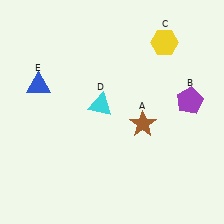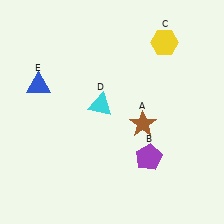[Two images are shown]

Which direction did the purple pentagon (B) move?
The purple pentagon (B) moved down.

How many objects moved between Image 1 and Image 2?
1 object moved between the two images.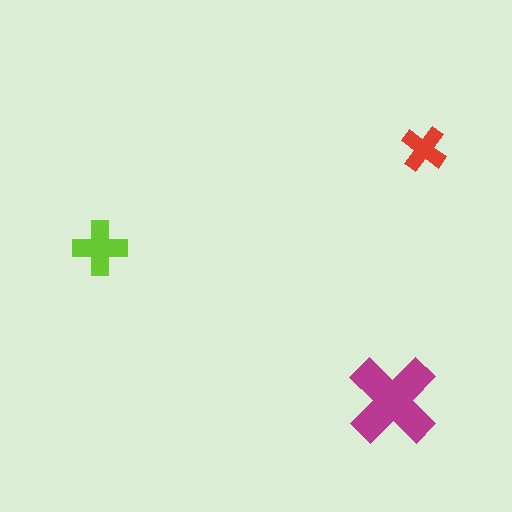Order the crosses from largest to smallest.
the magenta one, the lime one, the red one.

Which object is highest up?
The red cross is topmost.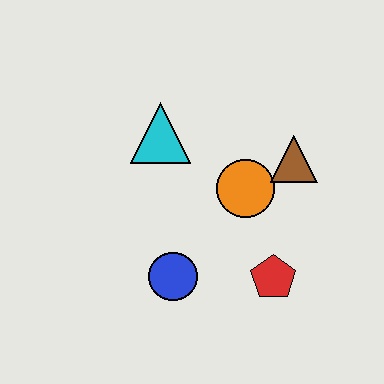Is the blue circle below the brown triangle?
Yes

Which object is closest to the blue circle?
The red pentagon is closest to the blue circle.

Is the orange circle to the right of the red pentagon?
No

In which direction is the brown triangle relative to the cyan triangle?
The brown triangle is to the right of the cyan triangle.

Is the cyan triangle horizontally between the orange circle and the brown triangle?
No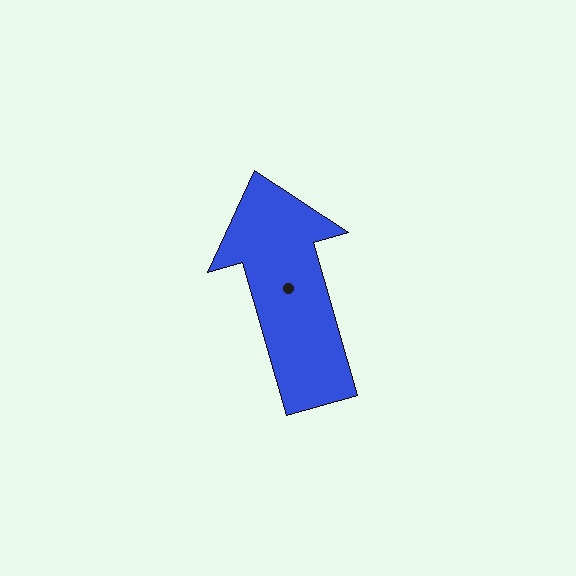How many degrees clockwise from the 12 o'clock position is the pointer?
Approximately 344 degrees.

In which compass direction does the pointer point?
North.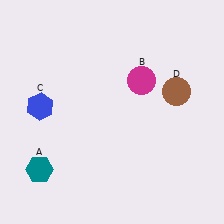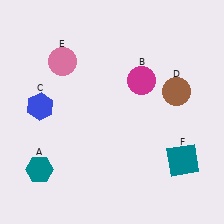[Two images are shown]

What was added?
A pink circle (E), a teal square (F) were added in Image 2.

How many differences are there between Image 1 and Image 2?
There are 2 differences between the two images.